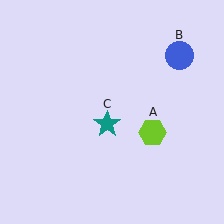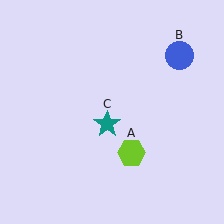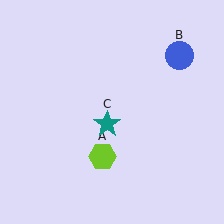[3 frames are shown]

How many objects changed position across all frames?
1 object changed position: lime hexagon (object A).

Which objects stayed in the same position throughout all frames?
Blue circle (object B) and teal star (object C) remained stationary.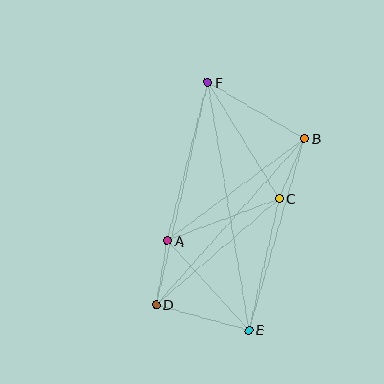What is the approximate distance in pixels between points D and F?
The distance between D and F is approximately 229 pixels.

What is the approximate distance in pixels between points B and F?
The distance between B and F is approximately 111 pixels.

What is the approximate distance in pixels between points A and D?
The distance between A and D is approximately 65 pixels.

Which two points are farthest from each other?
Points E and F are farthest from each other.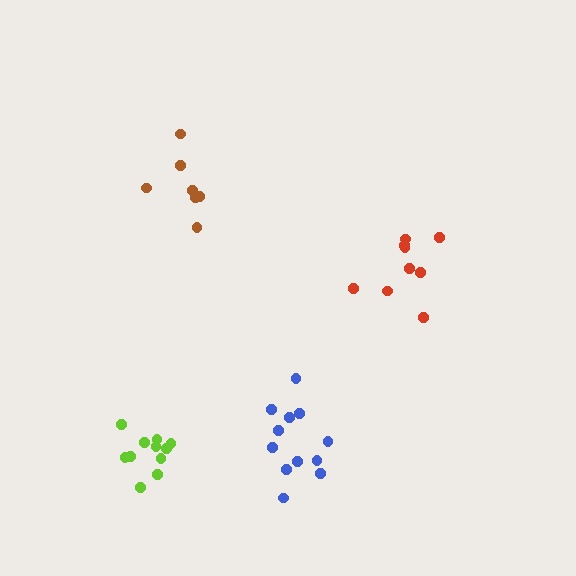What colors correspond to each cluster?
The clusters are colored: red, brown, blue, lime.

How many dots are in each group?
Group 1: 9 dots, Group 2: 7 dots, Group 3: 12 dots, Group 4: 11 dots (39 total).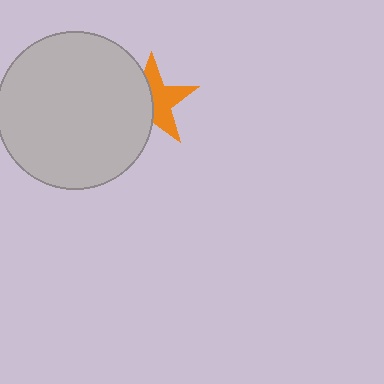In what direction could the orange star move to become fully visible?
The orange star could move right. That would shift it out from behind the light gray circle entirely.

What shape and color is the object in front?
The object in front is a light gray circle.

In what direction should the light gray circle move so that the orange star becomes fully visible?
The light gray circle should move left. That is the shortest direction to clear the overlap and leave the orange star fully visible.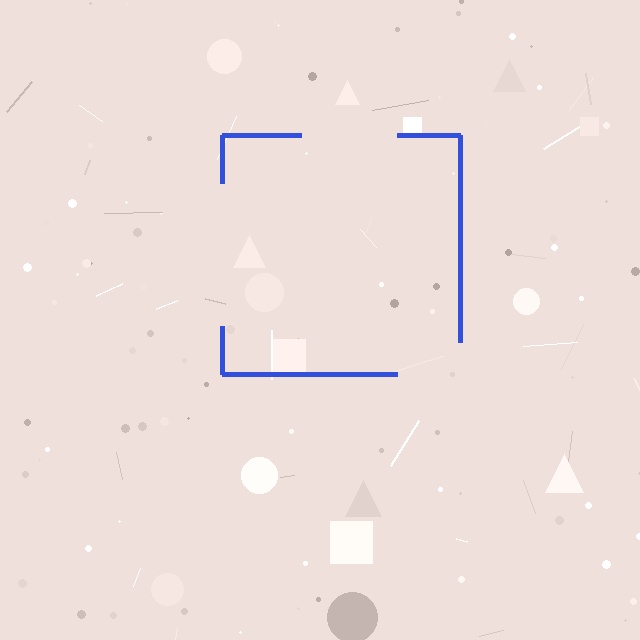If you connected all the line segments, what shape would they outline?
They would outline a square.